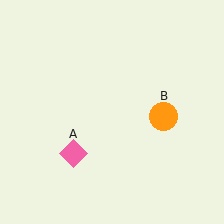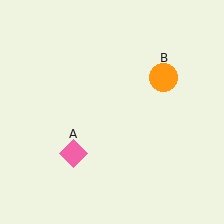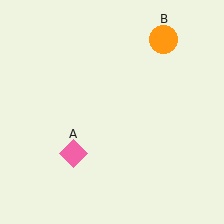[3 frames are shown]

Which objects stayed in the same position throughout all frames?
Pink diamond (object A) remained stationary.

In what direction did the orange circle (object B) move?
The orange circle (object B) moved up.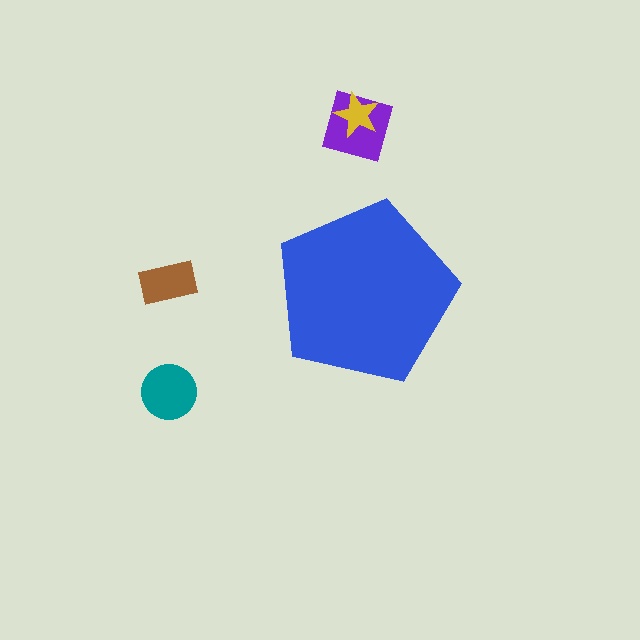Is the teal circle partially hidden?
No, the teal circle is fully visible.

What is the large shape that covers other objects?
A blue pentagon.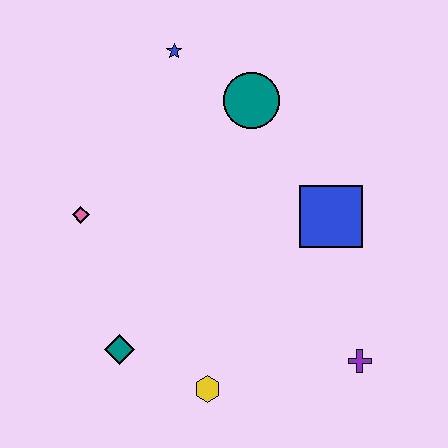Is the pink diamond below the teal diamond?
No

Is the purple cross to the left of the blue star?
No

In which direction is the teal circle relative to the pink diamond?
The teal circle is to the right of the pink diamond.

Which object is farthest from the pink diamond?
The purple cross is farthest from the pink diamond.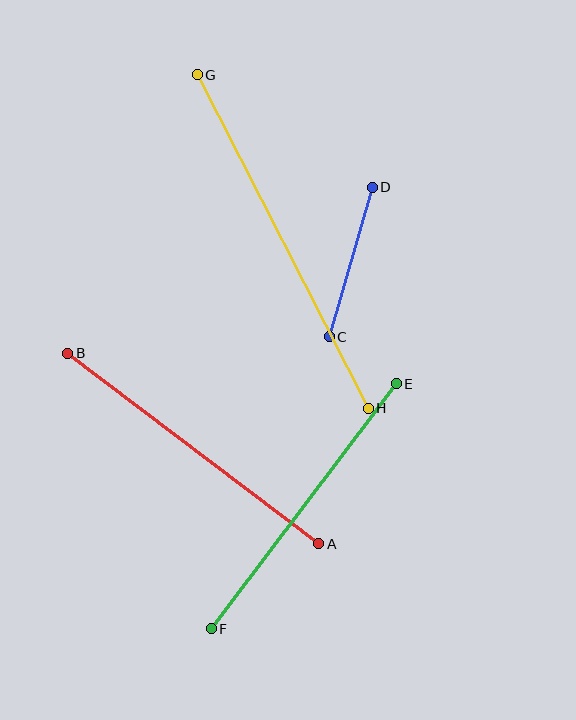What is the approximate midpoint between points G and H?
The midpoint is at approximately (283, 242) pixels.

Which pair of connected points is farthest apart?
Points G and H are farthest apart.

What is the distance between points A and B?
The distance is approximately 315 pixels.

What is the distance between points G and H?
The distance is approximately 375 pixels.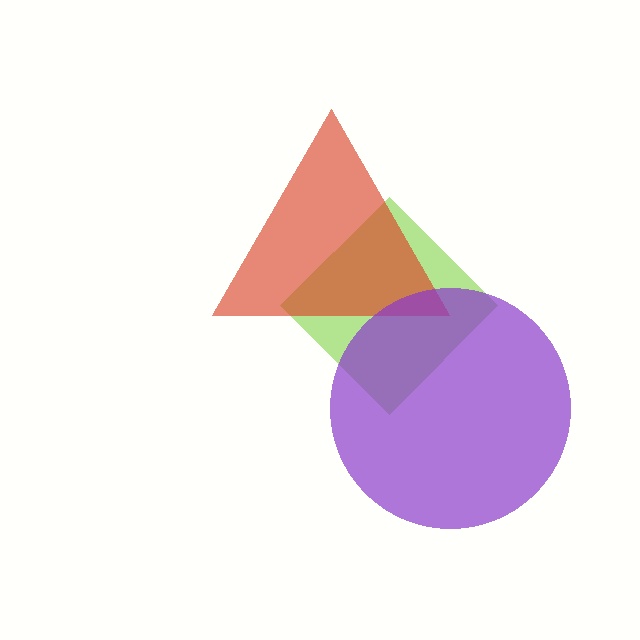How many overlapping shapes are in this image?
There are 3 overlapping shapes in the image.